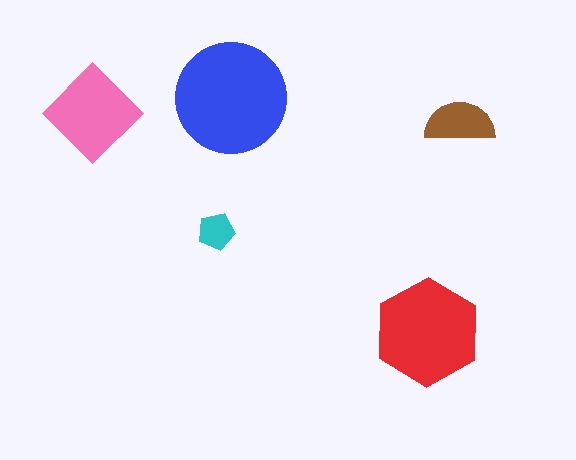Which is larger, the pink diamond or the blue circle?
The blue circle.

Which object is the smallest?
The cyan pentagon.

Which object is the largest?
The blue circle.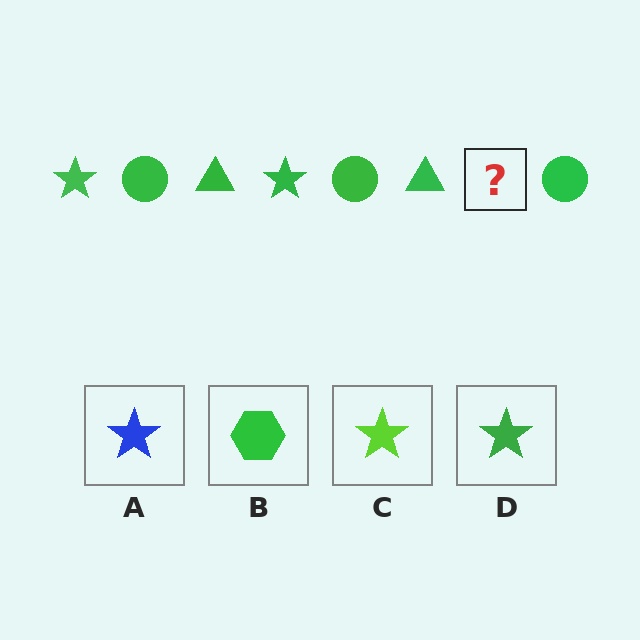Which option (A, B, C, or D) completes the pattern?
D.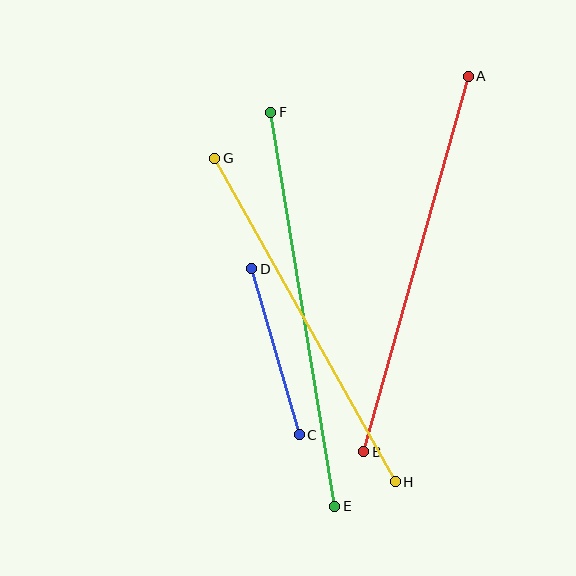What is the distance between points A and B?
The distance is approximately 390 pixels.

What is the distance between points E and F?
The distance is approximately 399 pixels.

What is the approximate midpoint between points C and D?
The midpoint is at approximately (275, 352) pixels.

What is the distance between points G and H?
The distance is approximately 370 pixels.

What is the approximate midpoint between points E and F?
The midpoint is at approximately (303, 309) pixels.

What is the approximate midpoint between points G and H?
The midpoint is at approximately (305, 320) pixels.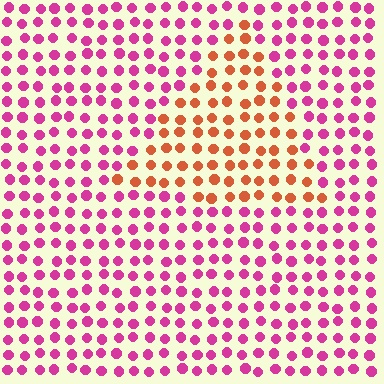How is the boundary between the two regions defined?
The boundary is defined purely by a slight shift in hue (about 53 degrees). Spacing, size, and orientation are identical on both sides.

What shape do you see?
I see a triangle.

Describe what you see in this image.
The image is filled with small magenta elements in a uniform arrangement. A triangle-shaped region is visible where the elements are tinted to a slightly different hue, forming a subtle color boundary.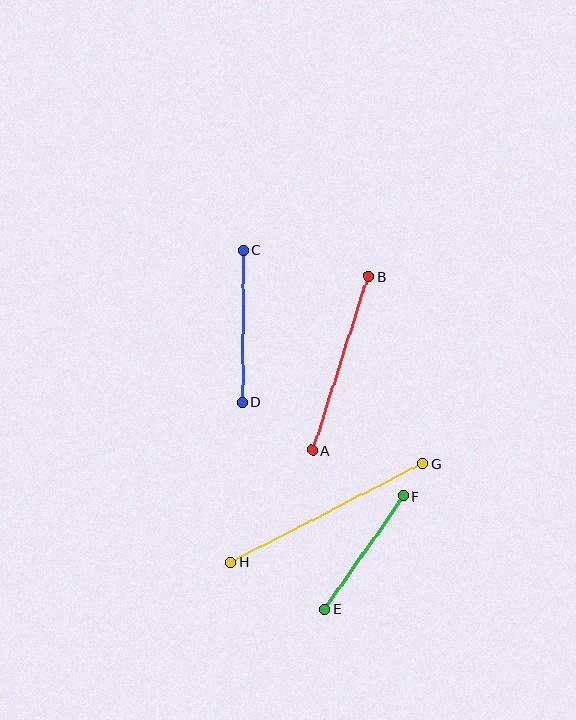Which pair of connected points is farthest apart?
Points G and H are farthest apart.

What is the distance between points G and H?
The distance is approximately 216 pixels.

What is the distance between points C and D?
The distance is approximately 152 pixels.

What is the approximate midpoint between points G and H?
The midpoint is at approximately (327, 513) pixels.